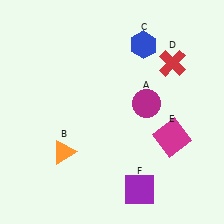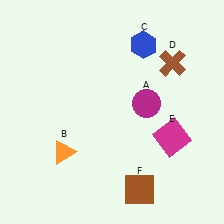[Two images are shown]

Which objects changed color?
D changed from red to brown. F changed from purple to brown.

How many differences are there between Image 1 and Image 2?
There are 2 differences between the two images.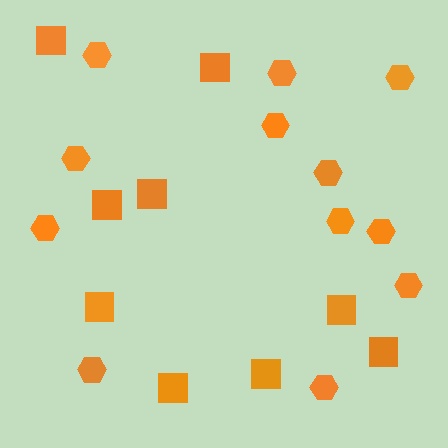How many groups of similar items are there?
There are 2 groups: one group of hexagons (12) and one group of squares (9).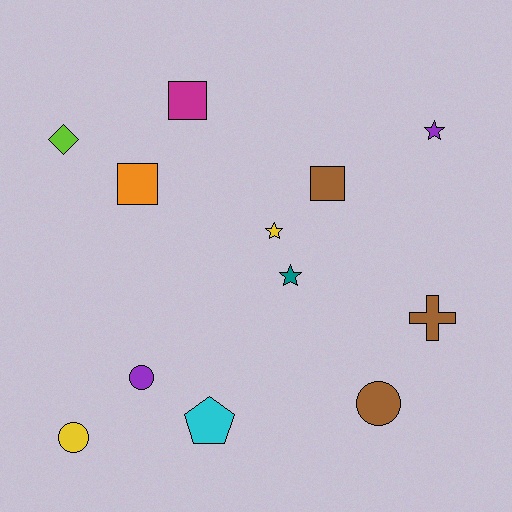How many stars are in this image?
There are 3 stars.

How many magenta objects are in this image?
There is 1 magenta object.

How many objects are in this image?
There are 12 objects.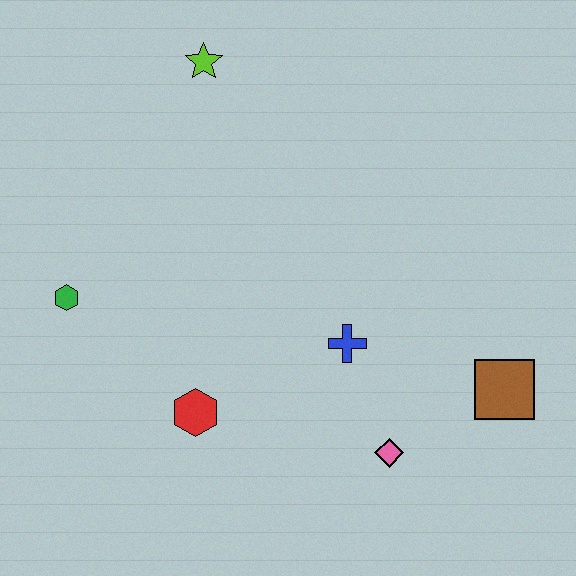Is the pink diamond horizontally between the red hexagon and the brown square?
Yes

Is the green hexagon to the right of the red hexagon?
No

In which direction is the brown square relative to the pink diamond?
The brown square is to the right of the pink diamond.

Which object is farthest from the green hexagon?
The brown square is farthest from the green hexagon.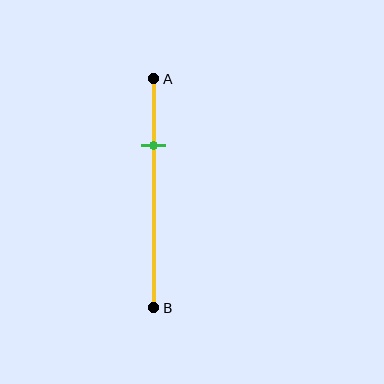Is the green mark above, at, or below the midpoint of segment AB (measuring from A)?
The green mark is above the midpoint of segment AB.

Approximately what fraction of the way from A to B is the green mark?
The green mark is approximately 30% of the way from A to B.